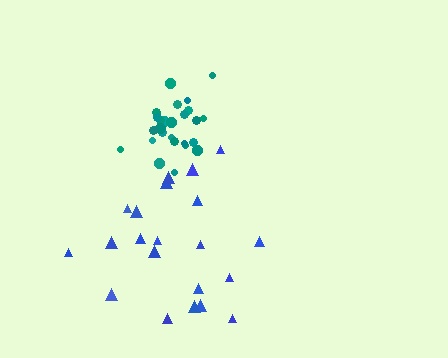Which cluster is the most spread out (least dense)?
Blue.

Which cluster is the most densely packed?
Teal.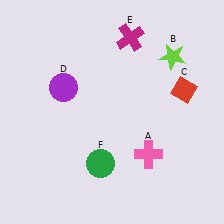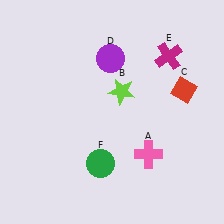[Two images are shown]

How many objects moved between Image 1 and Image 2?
3 objects moved between the two images.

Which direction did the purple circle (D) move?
The purple circle (D) moved right.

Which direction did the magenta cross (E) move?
The magenta cross (E) moved right.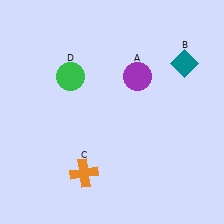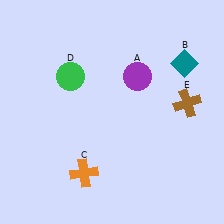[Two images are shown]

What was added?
A brown cross (E) was added in Image 2.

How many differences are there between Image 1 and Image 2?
There is 1 difference between the two images.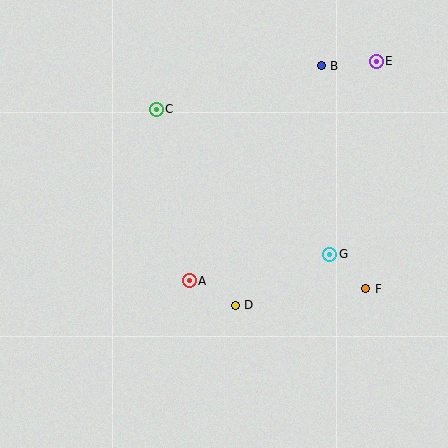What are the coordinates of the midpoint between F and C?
The midpoint between F and C is at (261, 199).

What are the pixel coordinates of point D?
Point D is at (235, 305).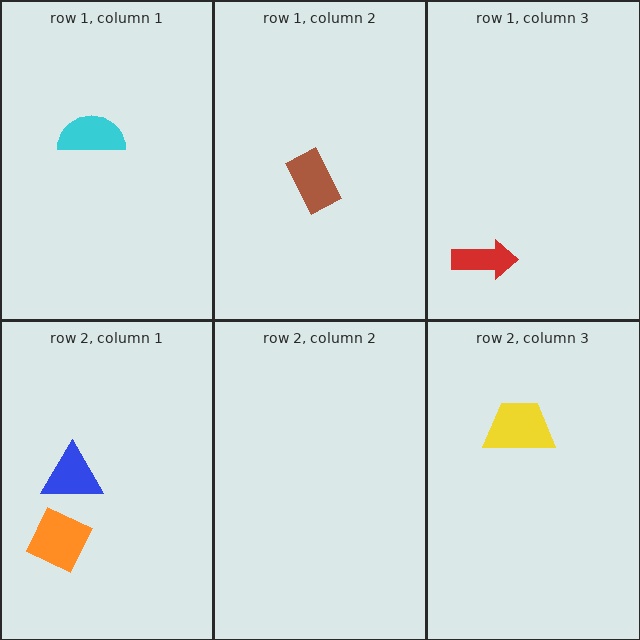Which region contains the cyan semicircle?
The row 1, column 1 region.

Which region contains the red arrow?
The row 1, column 3 region.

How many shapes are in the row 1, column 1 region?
1.